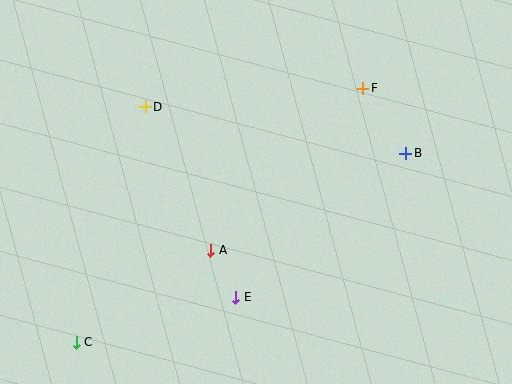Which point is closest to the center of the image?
Point A at (211, 250) is closest to the center.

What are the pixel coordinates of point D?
Point D is at (145, 107).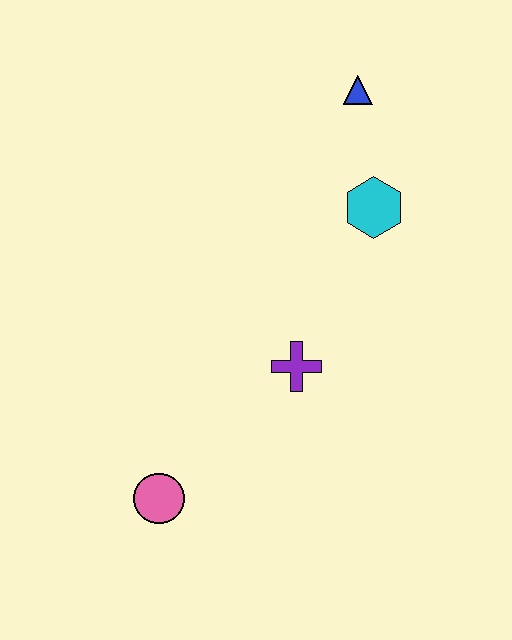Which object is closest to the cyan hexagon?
The blue triangle is closest to the cyan hexagon.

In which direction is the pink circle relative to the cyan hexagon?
The pink circle is below the cyan hexagon.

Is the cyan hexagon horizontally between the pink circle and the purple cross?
No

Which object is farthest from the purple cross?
The blue triangle is farthest from the purple cross.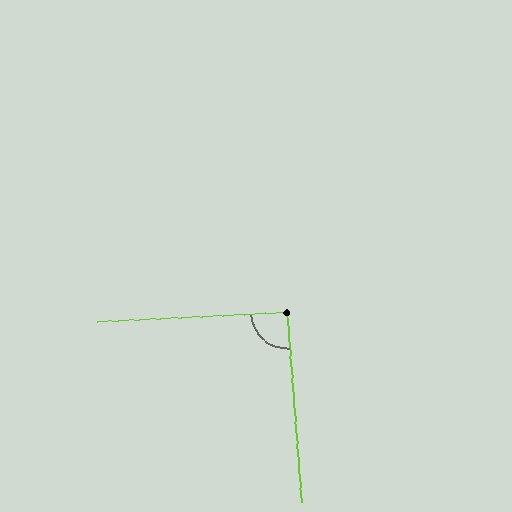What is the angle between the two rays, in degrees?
Approximately 92 degrees.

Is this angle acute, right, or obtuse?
It is approximately a right angle.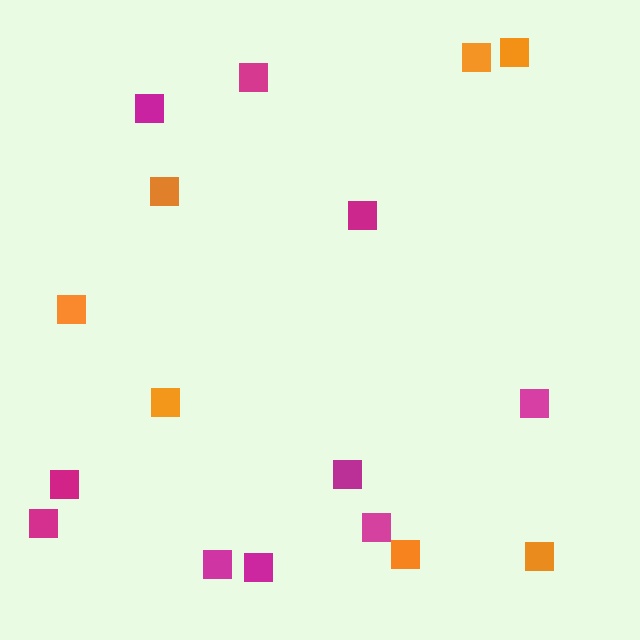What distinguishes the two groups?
There are 2 groups: one group of orange squares (7) and one group of magenta squares (10).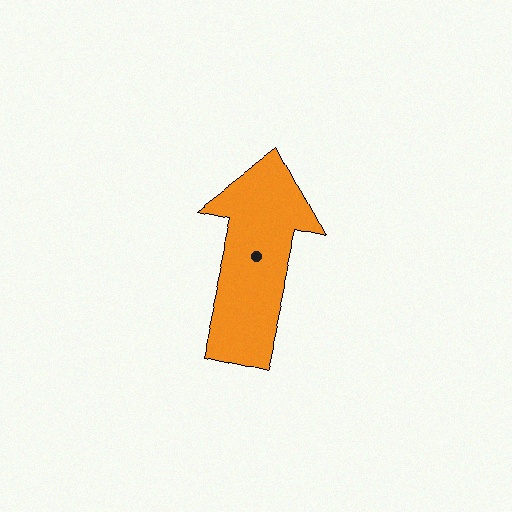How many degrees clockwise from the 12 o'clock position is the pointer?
Approximately 13 degrees.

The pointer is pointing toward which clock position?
Roughly 12 o'clock.